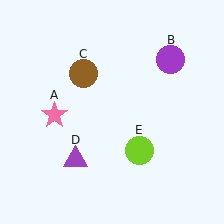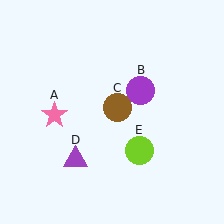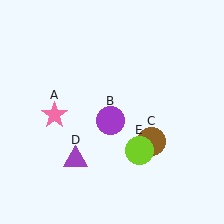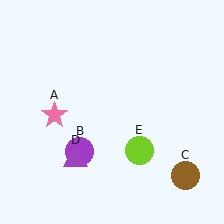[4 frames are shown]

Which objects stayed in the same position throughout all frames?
Pink star (object A) and purple triangle (object D) and lime circle (object E) remained stationary.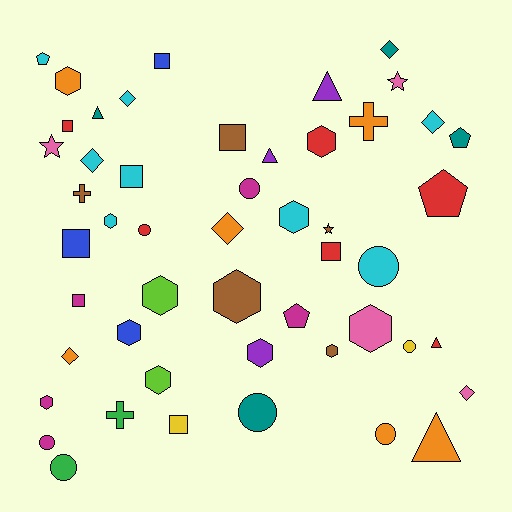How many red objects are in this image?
There are 6 red objects.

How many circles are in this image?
There are 8 circles.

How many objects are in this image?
There are 50 objects.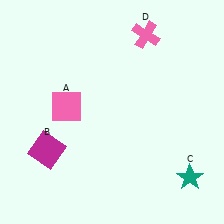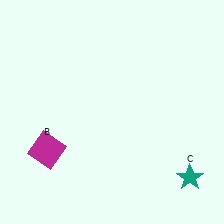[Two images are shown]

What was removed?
The pink square (A), the pink cross (D) were removed in Image 2.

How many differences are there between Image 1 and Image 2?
There are 2 differences between the two images.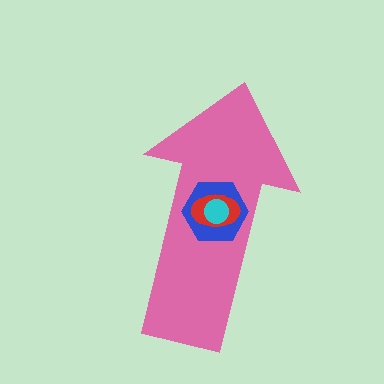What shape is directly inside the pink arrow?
The blue hexagon.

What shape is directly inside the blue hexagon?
The red ellipse.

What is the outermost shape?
The pink arrow.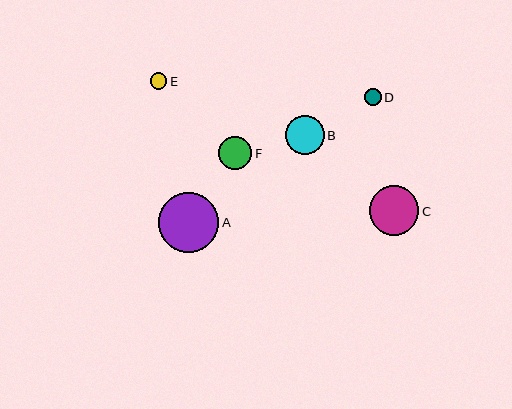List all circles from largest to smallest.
From largest to smallest: A, C, B, F, D, E.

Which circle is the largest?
Circle A is the largest with a size of approximately 60 pixels.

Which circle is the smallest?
Circle E is the smallest with a size of approximately 16 pixels.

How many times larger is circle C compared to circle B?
Circle C is approximately 1.3 times the size of circle B.